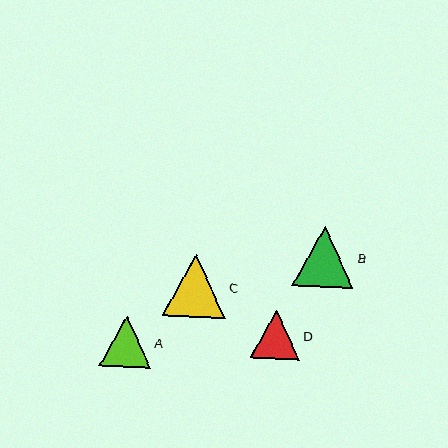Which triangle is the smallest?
Triangle D is the smallest with a size of approximately 49 pixels.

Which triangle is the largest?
Triangle C is the largest with a size of approximately 63 pixels.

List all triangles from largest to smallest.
From largest to smallest: C, B, A, D.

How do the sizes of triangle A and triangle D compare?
Triangle A and triangle D are approximately the same size.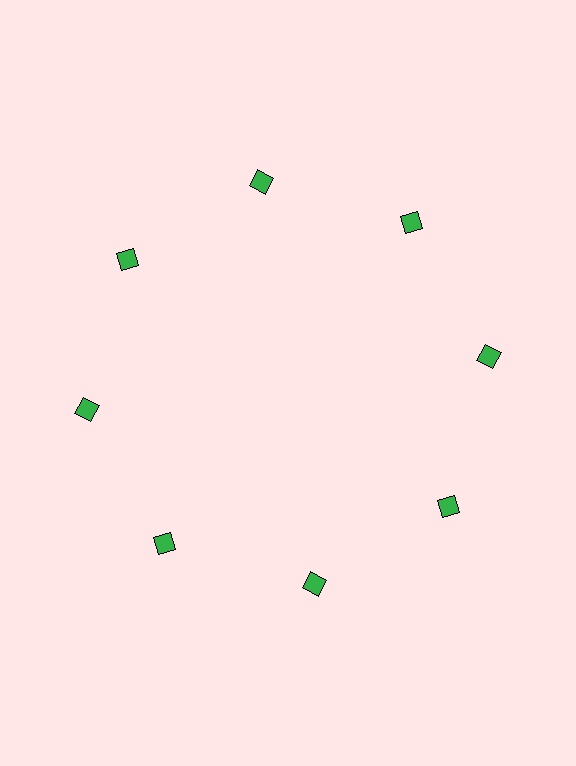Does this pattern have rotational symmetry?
Yes, this pattern has 8-fold rotational symmetry. It looks the same after rotating 45 degrees around the center.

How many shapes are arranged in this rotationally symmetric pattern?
There are 8 shapes, arranged in 8 groups of 1.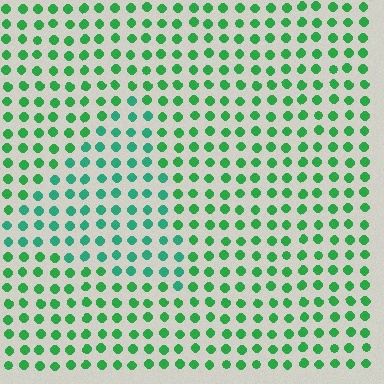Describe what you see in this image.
The image is filled with small green elements in a uniform arrangement. A triangle-shaped region is visible where the elements are tinted to a slightly different hue, forming a subtle color boundary.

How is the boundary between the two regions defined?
The boundary is defined purely by a slight shift in hue (about 26 degrees). Spacing, size, and orientation are identical on both sides.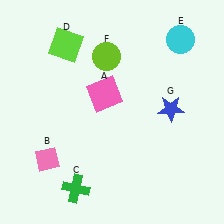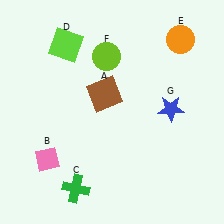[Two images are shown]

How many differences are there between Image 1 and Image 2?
There are 2 differences between the two images.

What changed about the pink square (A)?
In Image 1, A is pink. In Image 2, it changed to brown.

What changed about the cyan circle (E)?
In Image 1, E is cyan. In Image 2, it changed to orange.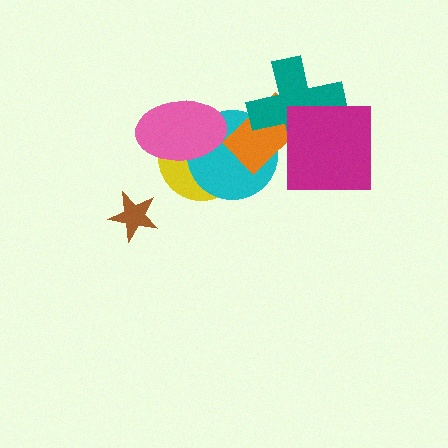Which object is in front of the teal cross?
The magenta square is in front of the teal cross.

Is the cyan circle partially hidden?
Yes, it is partially covered by another shape.